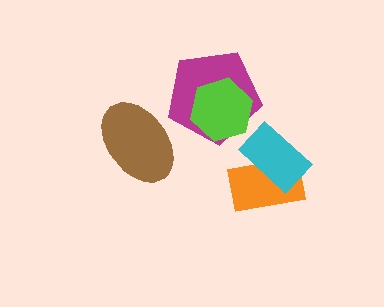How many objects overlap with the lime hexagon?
1 object overlaps with the lime hexagon.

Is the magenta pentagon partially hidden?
Yes, it is partially covered by another shape.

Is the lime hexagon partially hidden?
No, no other shape covers it.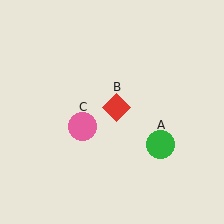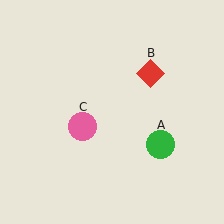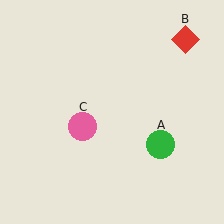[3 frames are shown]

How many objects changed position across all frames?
1 object changed position: red diamond (object B).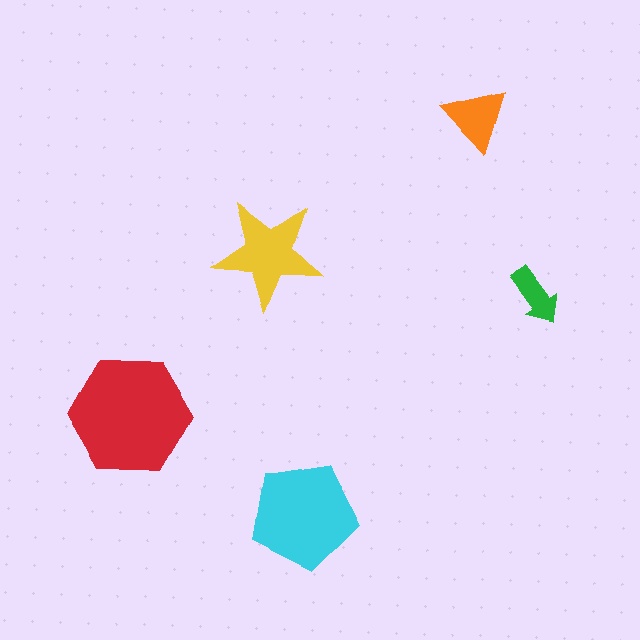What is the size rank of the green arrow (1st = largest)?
5th.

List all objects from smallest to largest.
The green arrow, the orange triangle, the yellow star, the cyan pentagon, the red hexagon.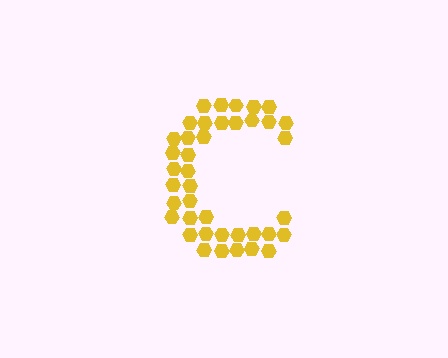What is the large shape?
The large shape is the letter C.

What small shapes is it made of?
It is made of small hexagons.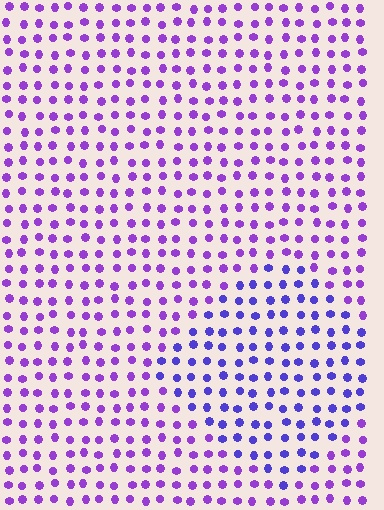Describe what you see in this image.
The image is filled with small purple elements in a uniform arrangement. A diamond-shaped region is visible where the elements are tinted to a slightly different hue, forming a subtle color boundary.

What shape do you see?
I see a diamond.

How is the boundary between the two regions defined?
The boundary is defined purely by a slight shift in hue (about 29 degrees). Spacing, size, and orientation are identical on both sides.